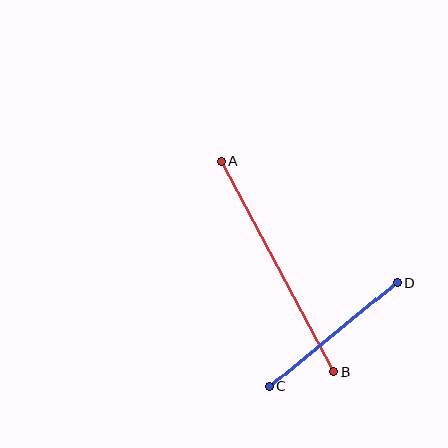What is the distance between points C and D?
The distance is approximately 164 pixels.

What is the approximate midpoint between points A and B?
The midpoint is at approximately (277, 267) pixels.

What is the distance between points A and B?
The distance is approximately 239 pixels.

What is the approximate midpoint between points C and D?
The midpoint is at approximately (333, 334) pixels.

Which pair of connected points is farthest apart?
Points A and B are farthest apart.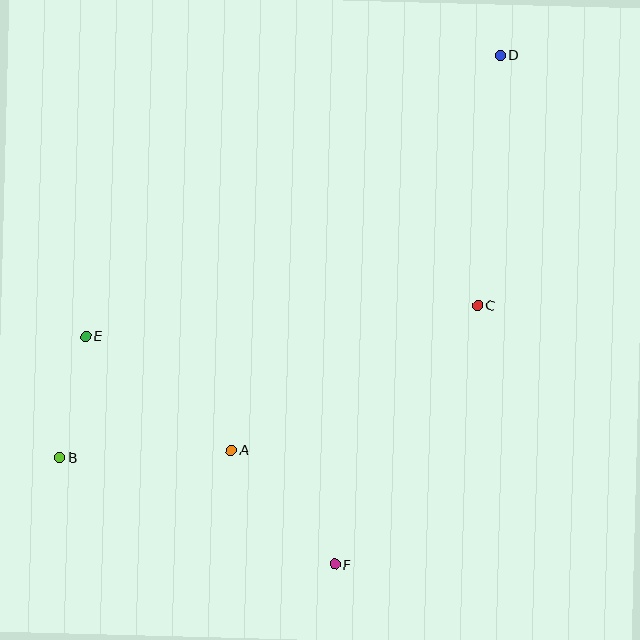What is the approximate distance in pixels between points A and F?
The distance between A and F is approximately 154 pixels.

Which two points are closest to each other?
Points B and E are closest to each other.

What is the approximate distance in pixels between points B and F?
The distance between B and F is approximately 295 pixels.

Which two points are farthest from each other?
Points B and D are farthest from each other.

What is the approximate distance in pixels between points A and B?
The distance between A and B is approximately 171 pixels.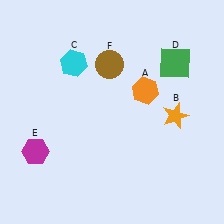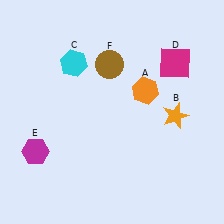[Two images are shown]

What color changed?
The square (D) changed from green in Image 1 to magenta in Image 2.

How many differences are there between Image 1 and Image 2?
There is 1 difference between the two images.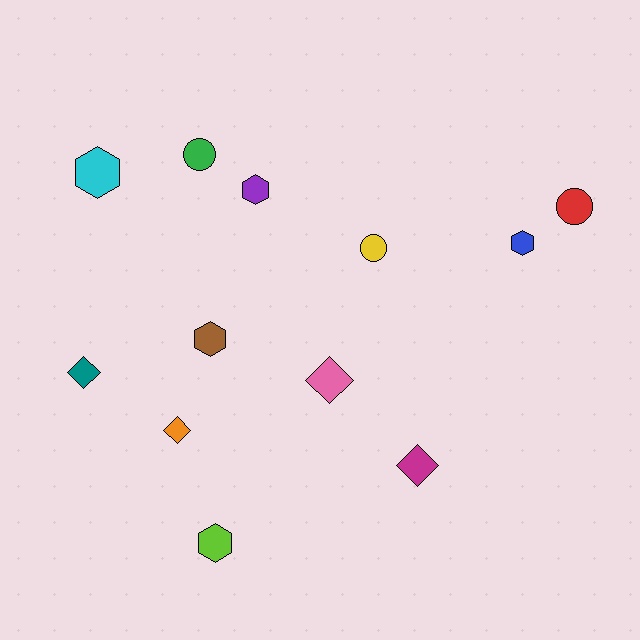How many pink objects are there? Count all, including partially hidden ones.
There is 1 pink object.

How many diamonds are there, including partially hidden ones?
There are 4 diamonds.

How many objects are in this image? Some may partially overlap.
There are 12 objects.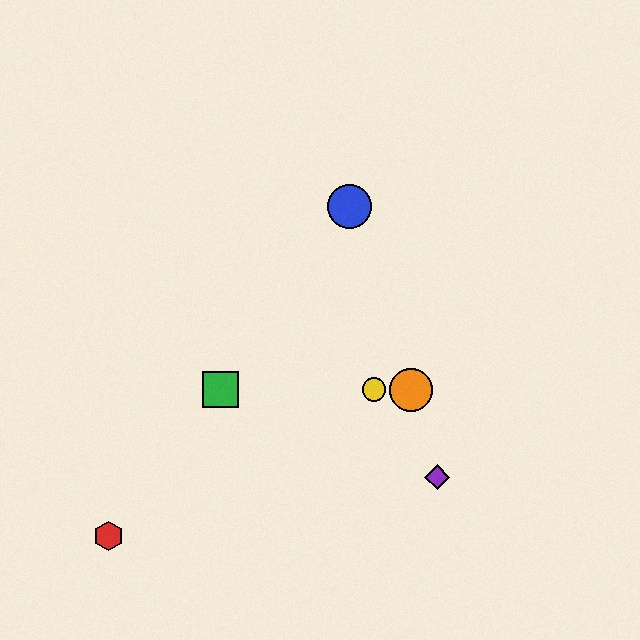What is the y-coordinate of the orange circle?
The orange circle is at y≈389.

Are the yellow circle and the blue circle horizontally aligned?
No, the yellow circle is at y≈389 and the blue circle is at y≈206.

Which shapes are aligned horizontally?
The green square, the yellow circle, the orange circle are aligned horizontally.